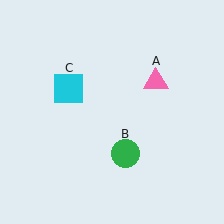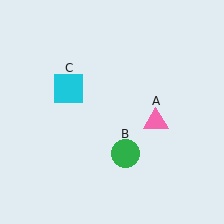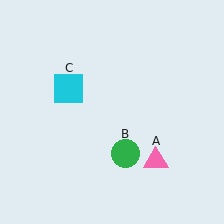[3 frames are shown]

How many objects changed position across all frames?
1 object changed position: pink triangle (object A).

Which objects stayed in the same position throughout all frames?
Green circle (object B) and cyan square (object C) remained stationary.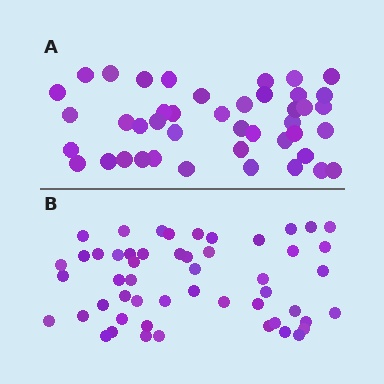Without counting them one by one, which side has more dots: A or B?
Region B (the bottom region) has more dots.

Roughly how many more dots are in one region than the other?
Region B has roughly 8 or so more dots than region A.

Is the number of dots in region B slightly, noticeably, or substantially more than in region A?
Region B has only slightly more — the two regions are fairly close. The ratio is roughly 1.2 to 1.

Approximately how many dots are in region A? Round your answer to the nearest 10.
About 40 dots. (The exact count is 43, which rounds to 40.)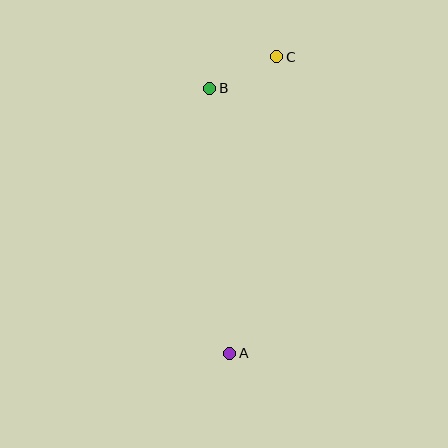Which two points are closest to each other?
Points B and C are closest to each other.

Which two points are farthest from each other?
Points A and C are farthest from each other.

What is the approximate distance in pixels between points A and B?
The distance between A and B is approximately 266 pixels.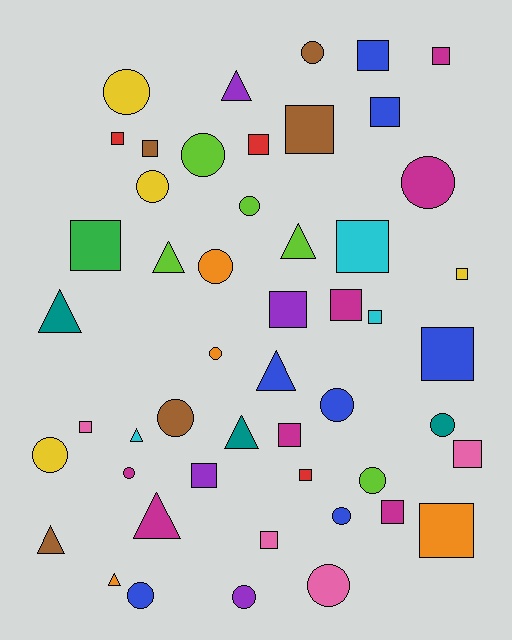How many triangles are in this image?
There are 10 triangles.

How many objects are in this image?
There are 50 objects.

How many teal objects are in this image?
There are 3 teal objects.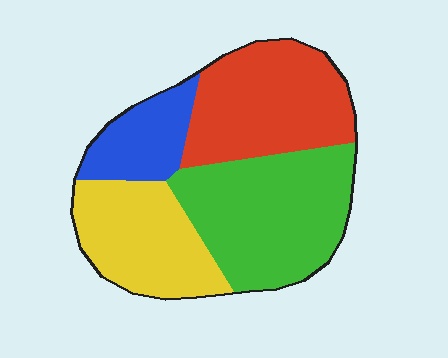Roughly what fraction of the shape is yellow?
Yellow covers about 25% of the shape.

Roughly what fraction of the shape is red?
Red takes up between a sixth and a third of the shape.